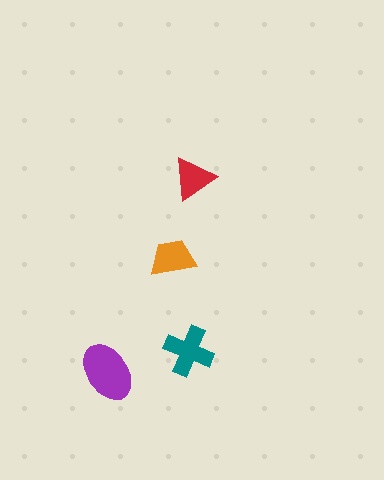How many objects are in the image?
There are 4 objects in the image.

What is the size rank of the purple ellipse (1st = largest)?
1st.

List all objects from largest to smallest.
The purple ellipse, the teal cross, the orange trapezoid, the red triangle.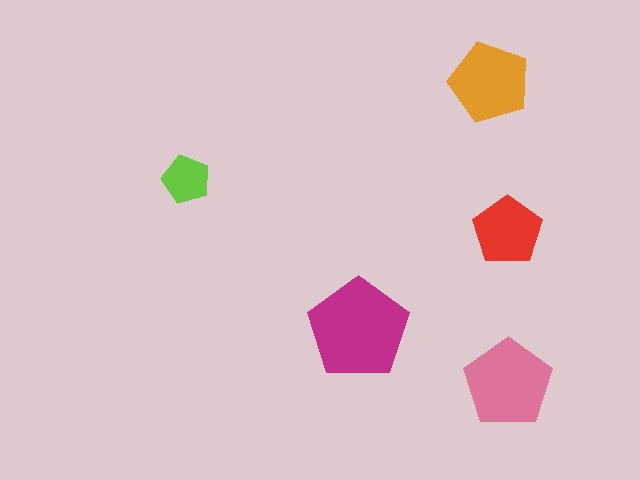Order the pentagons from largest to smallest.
the magenta one, the pink one, the orange one, the red one, the lime one.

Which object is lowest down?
The pink pentagon is bottommost.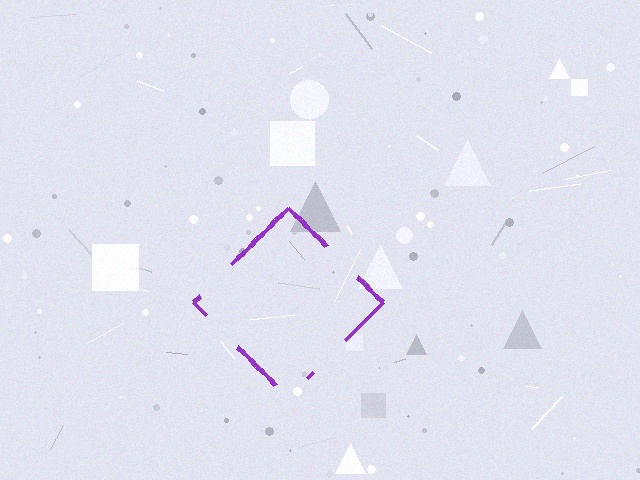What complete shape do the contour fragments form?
The contour fragments form a diamond.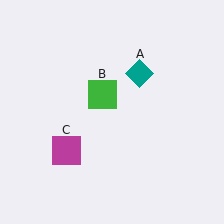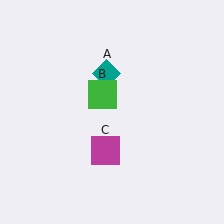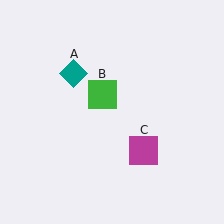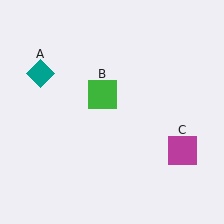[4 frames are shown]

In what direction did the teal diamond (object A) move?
The teal diamond (object A) moved left.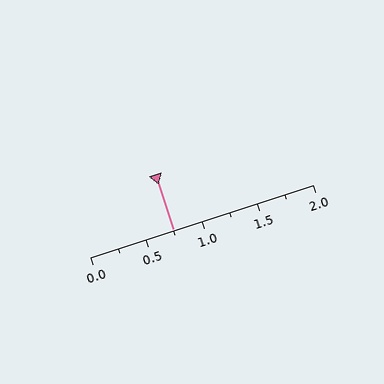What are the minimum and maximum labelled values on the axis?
The axis runs from 0.0 to 2.0.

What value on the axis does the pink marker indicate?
The marker indicates approximately 0.75.